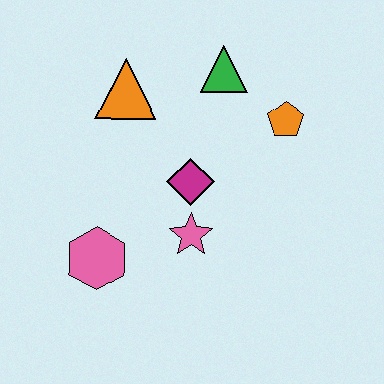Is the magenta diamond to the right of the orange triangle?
Yes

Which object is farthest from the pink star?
The green triangle is farthest from the pink star.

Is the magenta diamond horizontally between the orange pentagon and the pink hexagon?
Yes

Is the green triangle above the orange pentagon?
Yes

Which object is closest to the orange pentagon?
The green triangle is closest to the orange pentagon.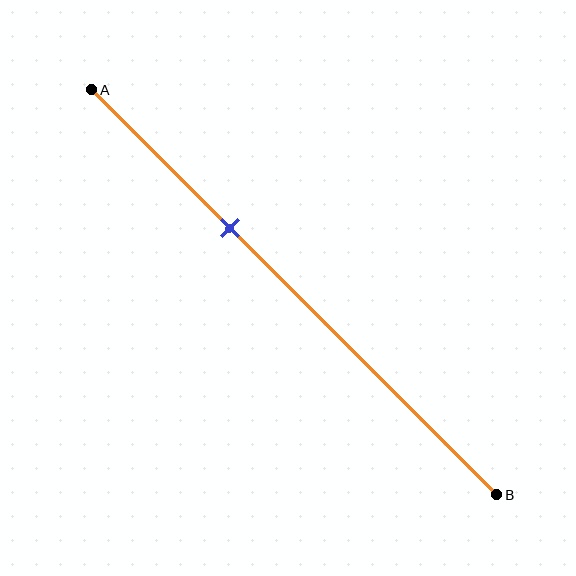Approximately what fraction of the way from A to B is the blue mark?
The blue mark is approximately 35% of the way from A to B.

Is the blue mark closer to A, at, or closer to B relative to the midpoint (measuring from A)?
The blue mark is closer to point A than the midpoint of segment AB.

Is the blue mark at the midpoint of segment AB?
No, the mark is at about 35% from A, not at the 50% midpoint.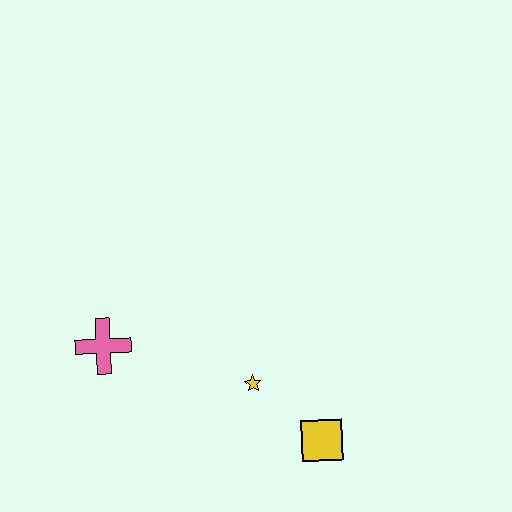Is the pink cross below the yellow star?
No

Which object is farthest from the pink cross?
The yellow square is farthest from the pink cross.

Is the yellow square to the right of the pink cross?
Yes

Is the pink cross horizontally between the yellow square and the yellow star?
No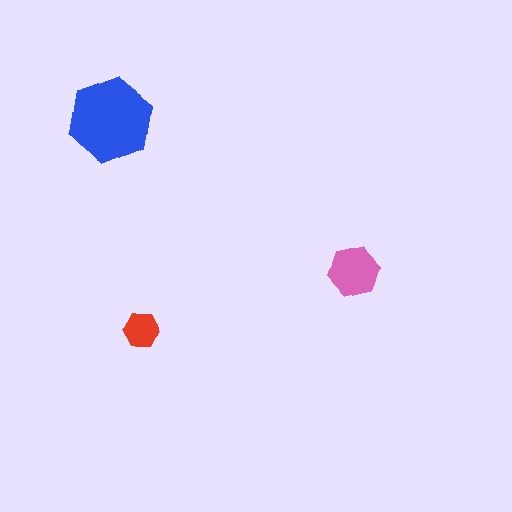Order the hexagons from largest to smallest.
the blue one, the pink one, the red one.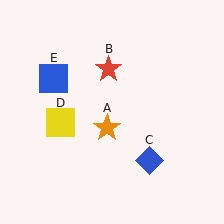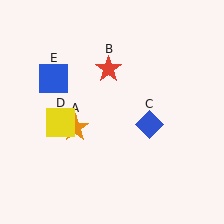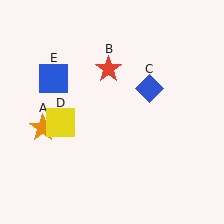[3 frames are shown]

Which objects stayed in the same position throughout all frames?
Red star (object B) and yellow square (object D) and blue square (object E) remained stationary.